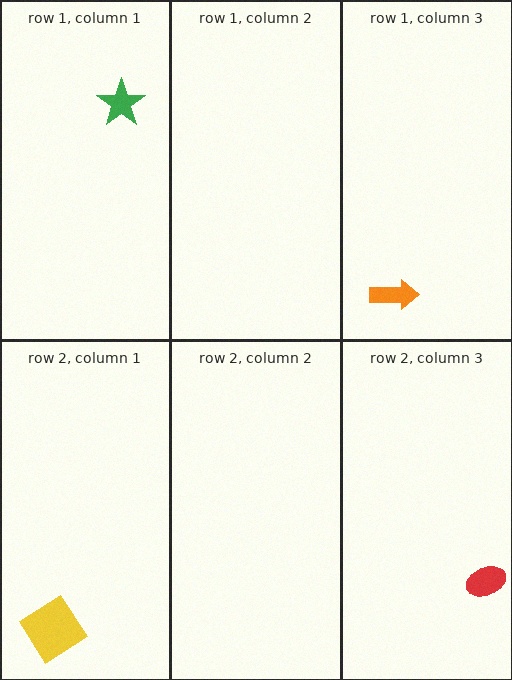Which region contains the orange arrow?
The row 1, column 3 region.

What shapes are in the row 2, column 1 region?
The yellow diamond.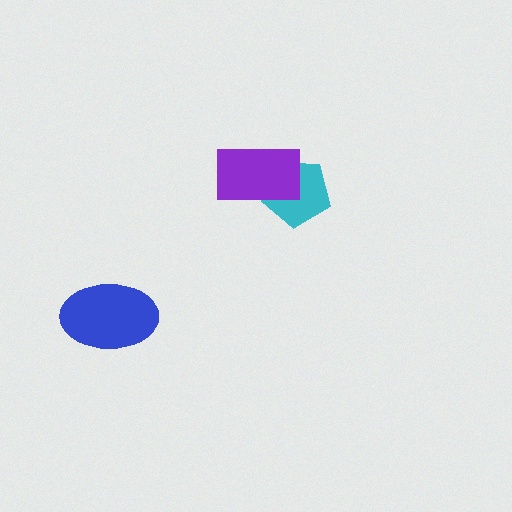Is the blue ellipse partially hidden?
No, no other shape covers it.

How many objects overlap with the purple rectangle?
1 object overlaps with the purple rectangle.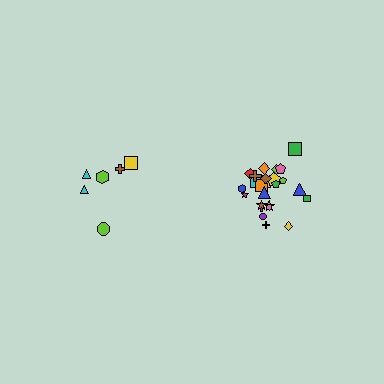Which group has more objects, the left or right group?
The right group.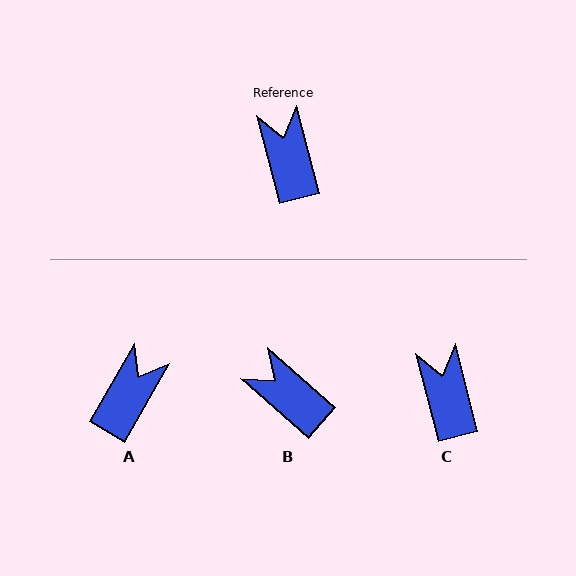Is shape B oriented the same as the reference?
No, it is off by about 34 degrees.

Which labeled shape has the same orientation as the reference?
C.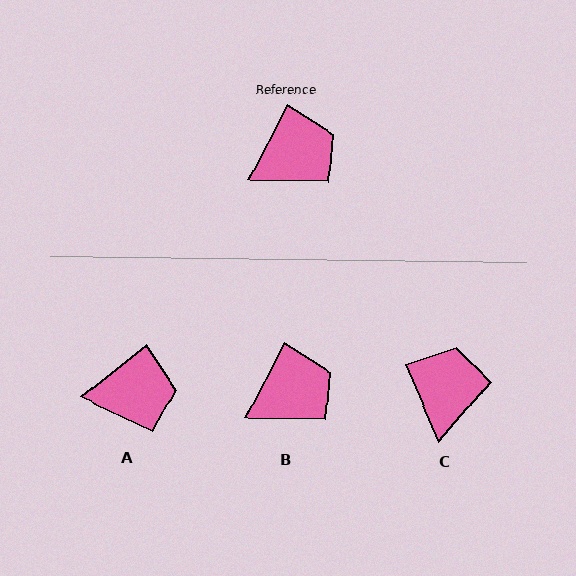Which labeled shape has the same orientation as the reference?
B.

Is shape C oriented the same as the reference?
No, it is off by about 50 degrees.